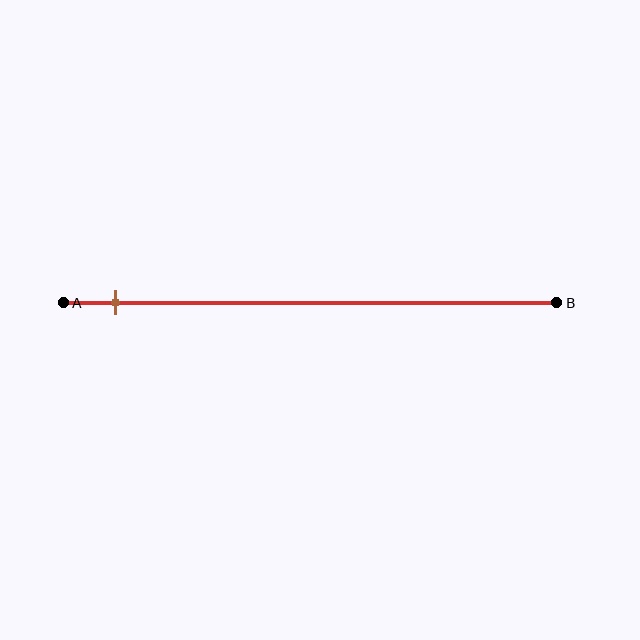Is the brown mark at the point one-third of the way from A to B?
No, the mark is at about 10% from A, not at the 33% one-third point.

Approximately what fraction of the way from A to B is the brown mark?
The brown mark is approximately 10% of the way from A to B.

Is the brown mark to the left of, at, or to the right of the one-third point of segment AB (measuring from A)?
The brown mark is to the left of the one-third point of segment AB.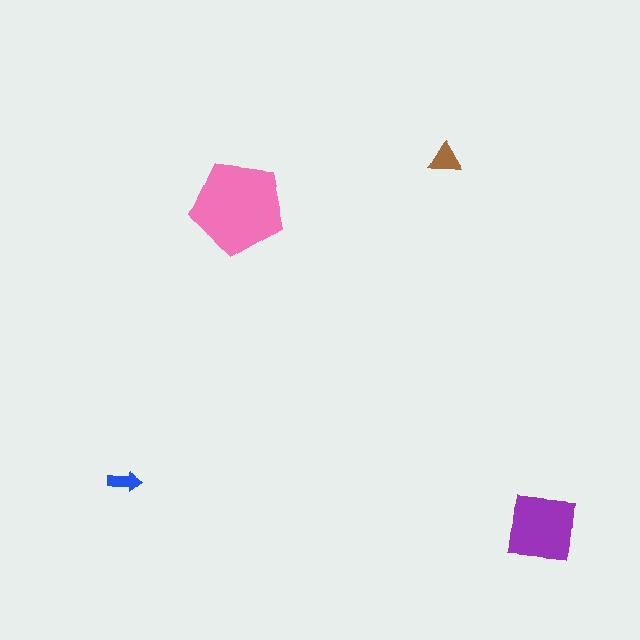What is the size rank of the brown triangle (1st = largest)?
3rd.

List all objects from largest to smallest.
The pink pentagon, the purple square, the brown triangle, the blue arrow.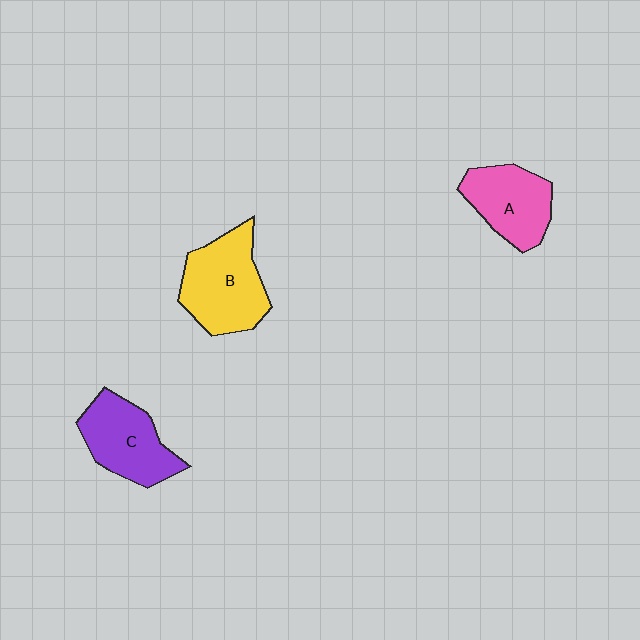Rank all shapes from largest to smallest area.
From largest to smallest: B (yellow), C (purple), A (pink).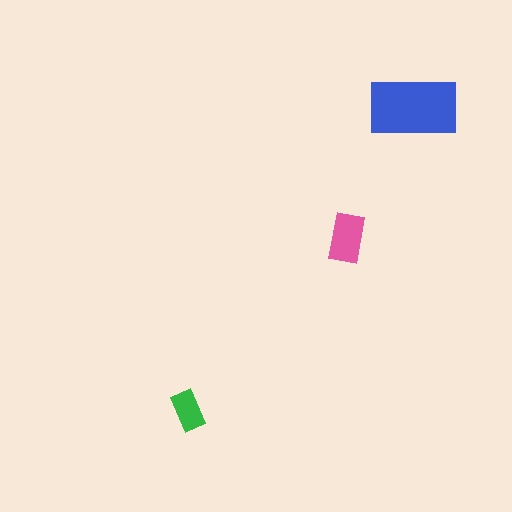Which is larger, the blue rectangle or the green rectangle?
The blue one.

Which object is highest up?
The blue rectangle is topmost.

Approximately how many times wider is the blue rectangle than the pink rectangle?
About 2 times wider.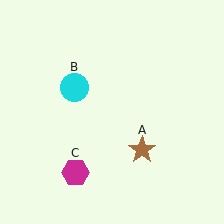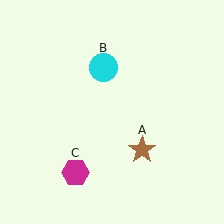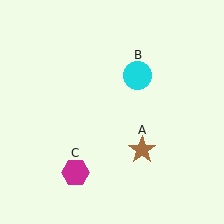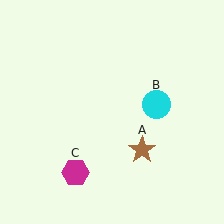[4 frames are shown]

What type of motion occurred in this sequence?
The cyan circle (object B) rotated clockwise around the center of the scene.